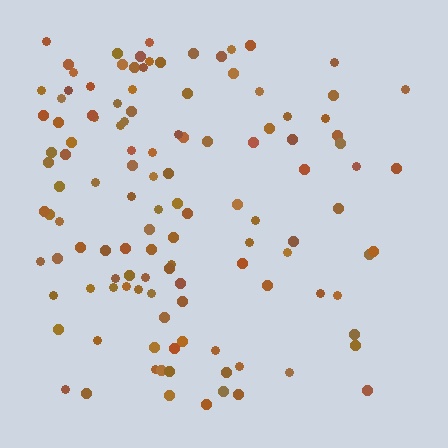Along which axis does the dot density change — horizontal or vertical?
Horizontal.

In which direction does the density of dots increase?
From right to left, with the left side densest.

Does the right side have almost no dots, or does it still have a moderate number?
Still a moderate number, just noticeably fewer than the left.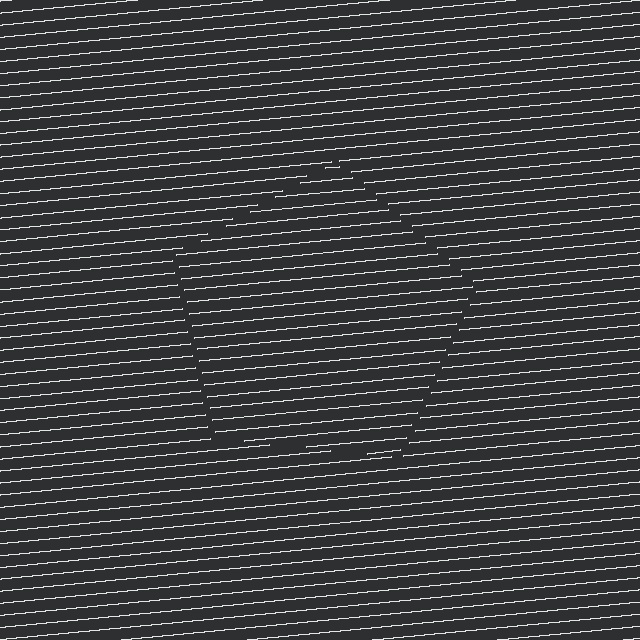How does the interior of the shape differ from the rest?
The interior of the shape contains the same grating, shifted by half a period — the contour is defined by the phase discontinuity where line-ends from the inner and outer gratings abut.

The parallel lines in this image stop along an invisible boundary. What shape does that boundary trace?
An illusory pentagon. The interior of the shape contains the same grating, shifted by half a period — the contour is defined by the phase discontinuity where line-ends from the inner and outer gratings abut.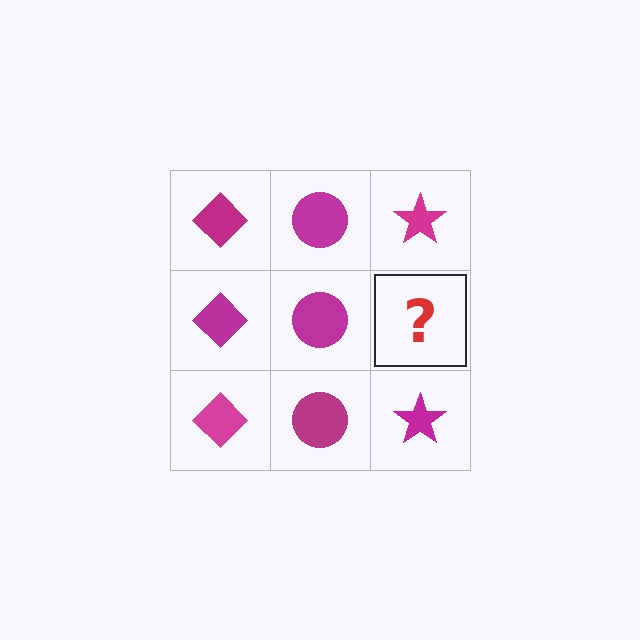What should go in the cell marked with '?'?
The missing cell should contain a magenta star.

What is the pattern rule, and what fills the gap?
The rule is that each column has a consistent shape. The gap should be filled with a magenta star.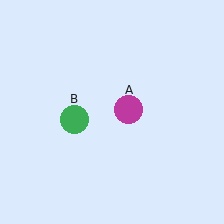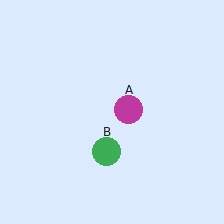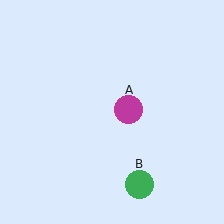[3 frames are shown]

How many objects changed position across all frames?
1 object changed position: green circle (object B).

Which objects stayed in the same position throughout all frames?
Magenta circle (object A) remained stationary.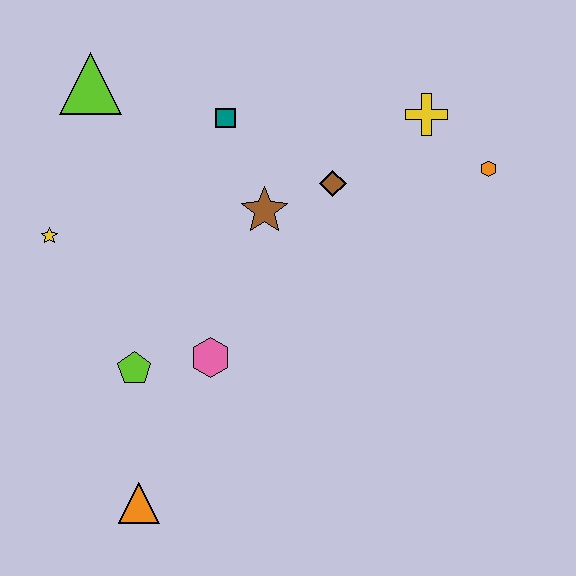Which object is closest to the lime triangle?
The teal square is closest to the lime triangle.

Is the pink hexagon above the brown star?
No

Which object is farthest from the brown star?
The orange triangle is farthest from the brown star.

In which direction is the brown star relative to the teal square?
The brown star is below the teal square.